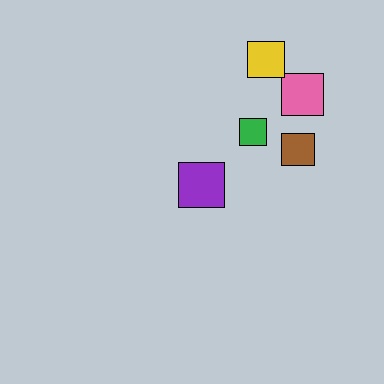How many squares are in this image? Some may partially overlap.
There are 5 squares.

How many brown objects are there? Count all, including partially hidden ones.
There is 1 brown object.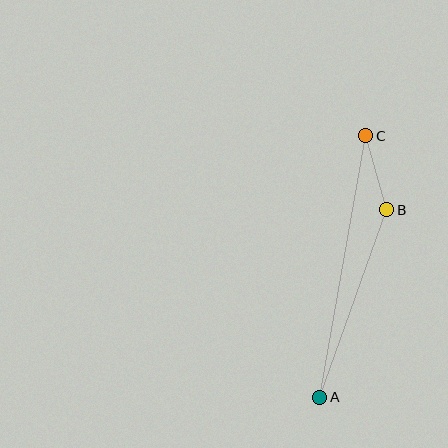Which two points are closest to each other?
Points B and C are closest to each other.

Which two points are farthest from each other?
Points A and C are farthest from each other.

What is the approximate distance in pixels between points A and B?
The distance between A and B is approximately 199 pixels.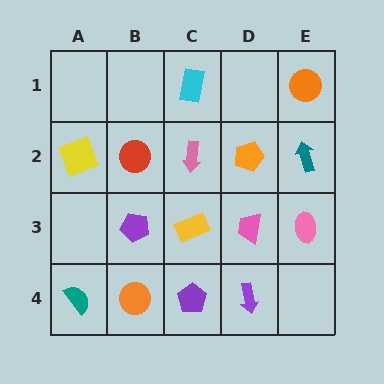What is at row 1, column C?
A cyan rectangle.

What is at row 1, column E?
An orange circle.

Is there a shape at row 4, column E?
No, that cell is empty.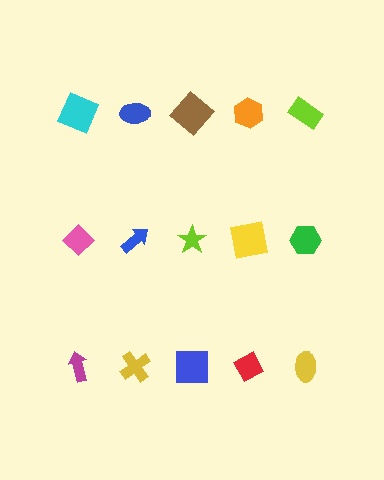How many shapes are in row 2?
5 shapes.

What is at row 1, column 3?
A brown diamond.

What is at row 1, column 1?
A cyan square.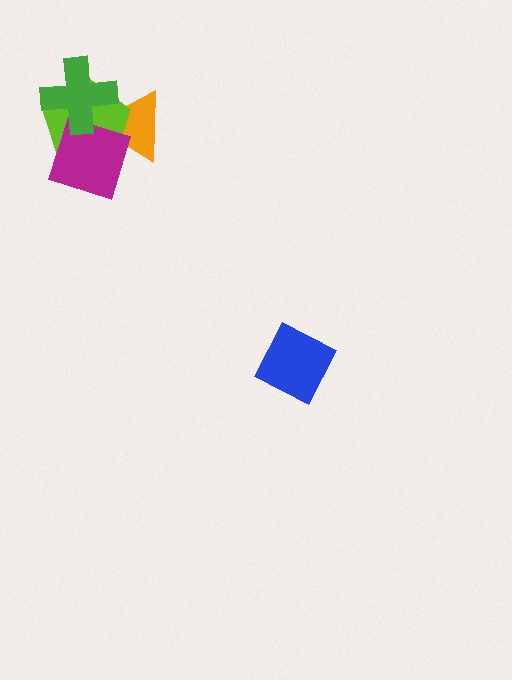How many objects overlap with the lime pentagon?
3 objects overlap with the lime pentagon.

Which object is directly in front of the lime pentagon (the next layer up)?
The magenta square is directly in front of the lime pentagon.